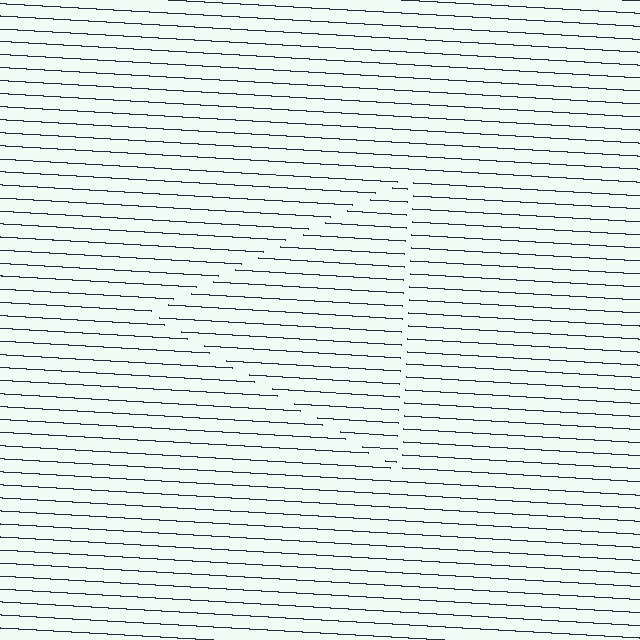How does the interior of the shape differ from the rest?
The interior of the shape contains the same grating, shifted by half a period — the contour is defined by the phase discontinuity where line-ends from the inner and outer gratings abut.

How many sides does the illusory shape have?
3 sides — the line-ends trace a triangle.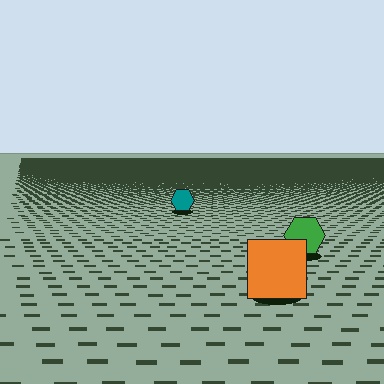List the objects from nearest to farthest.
From nearest to farthest: the orange square, the green hexagon, the teal hexagon.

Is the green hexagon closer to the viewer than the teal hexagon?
Yes. The green hexagon is closer — you can tell from the texture gradient: the ground texture is coarser near it.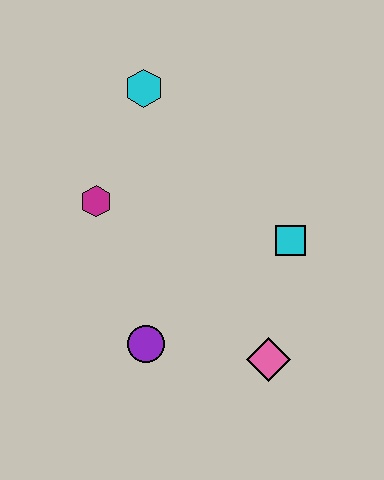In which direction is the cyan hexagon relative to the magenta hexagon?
The cyan hexagon is above the magenta hexagon.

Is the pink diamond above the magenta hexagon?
No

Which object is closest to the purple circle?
The pink diamond is closest to the purple circle.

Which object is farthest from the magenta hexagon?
The pink diamond is farthest from the magenta hexagon.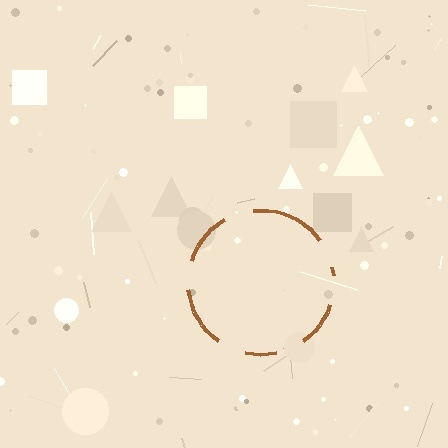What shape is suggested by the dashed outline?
The dashed outline suggests a circle.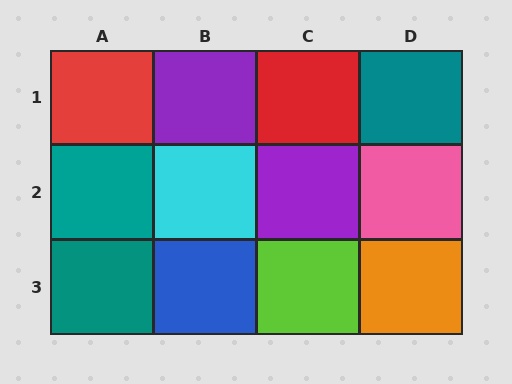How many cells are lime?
1 cell is lime.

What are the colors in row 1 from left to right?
Red, purple, red, teal.